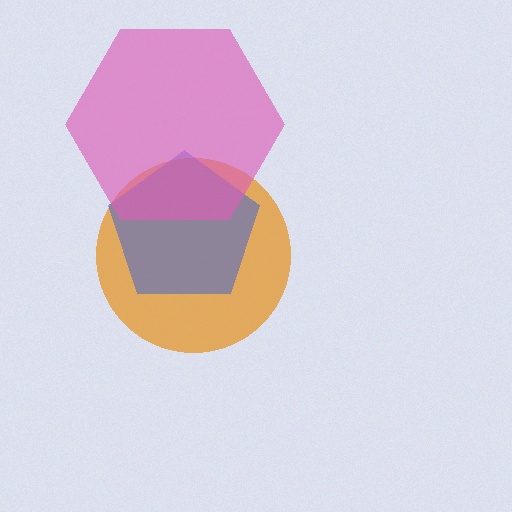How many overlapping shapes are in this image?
There are 3 overlapping shapes in the image.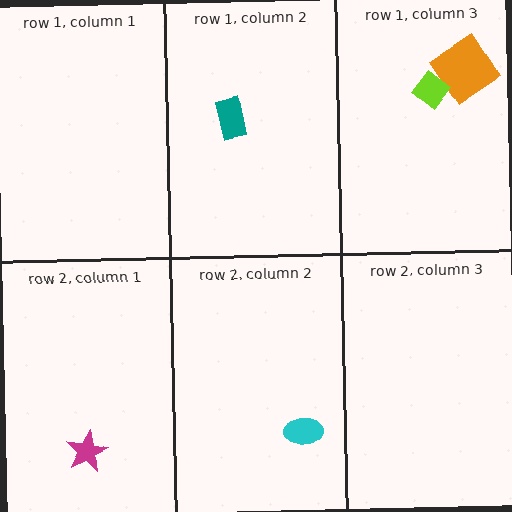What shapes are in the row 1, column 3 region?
The orange diamond, the lime diamond.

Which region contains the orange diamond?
The row 1, column 3 region.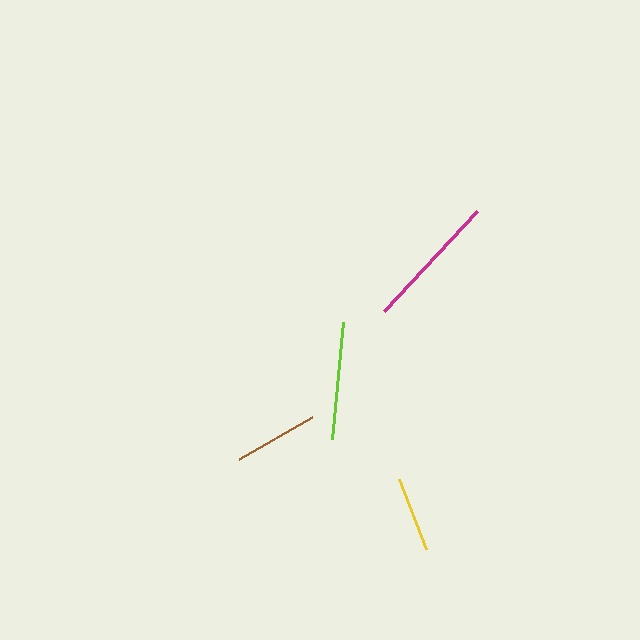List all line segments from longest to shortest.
From longest to shortest: magenta, lime, brown, yellow.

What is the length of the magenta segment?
The magenta segment is approximately 137 pixels long.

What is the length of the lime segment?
The lime segment is approximately 118 pixels long.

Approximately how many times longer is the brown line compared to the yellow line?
The brown line is approximately 1.1 times the length of the yellow line.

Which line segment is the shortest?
The yellow line is the shortest at approximately 75 pixels.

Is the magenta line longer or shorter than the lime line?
The magenta line is longer than the lime line.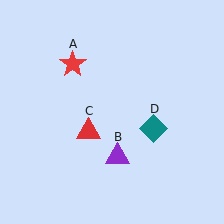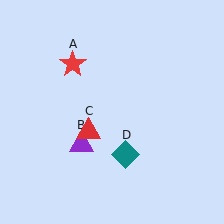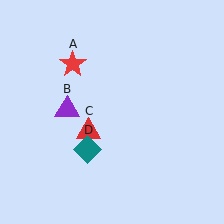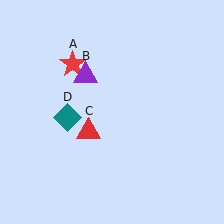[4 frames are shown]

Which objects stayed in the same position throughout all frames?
Red star (object A) and red triangle (object C) remained stationary.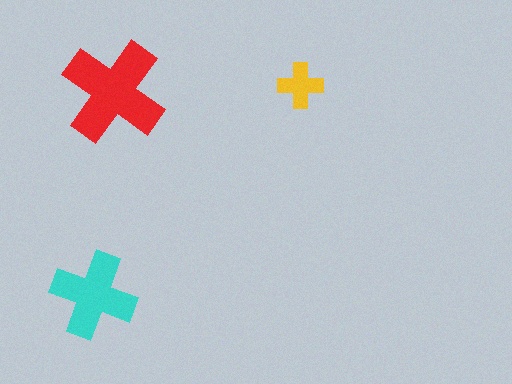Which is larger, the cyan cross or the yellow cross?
The cyan one.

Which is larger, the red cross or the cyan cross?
The red one.